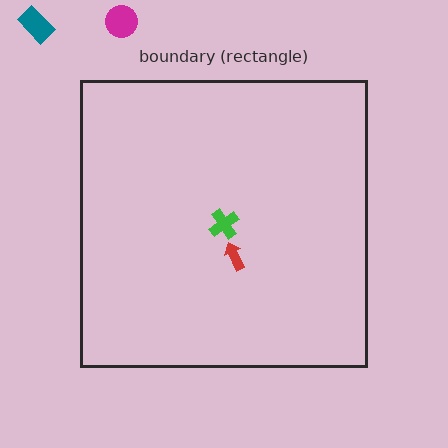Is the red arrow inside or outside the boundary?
Inside.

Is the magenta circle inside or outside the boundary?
Outside.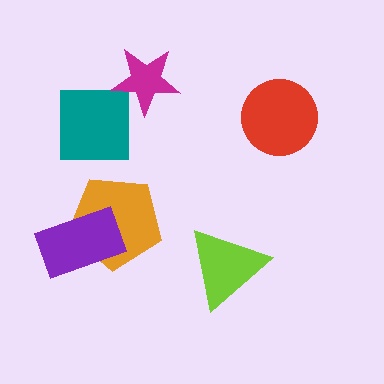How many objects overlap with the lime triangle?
0 objects overlap with the lime triangle.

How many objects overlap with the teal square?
0 objects overlap with the teal square.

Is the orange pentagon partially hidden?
Yes, it is partially covered by another shape.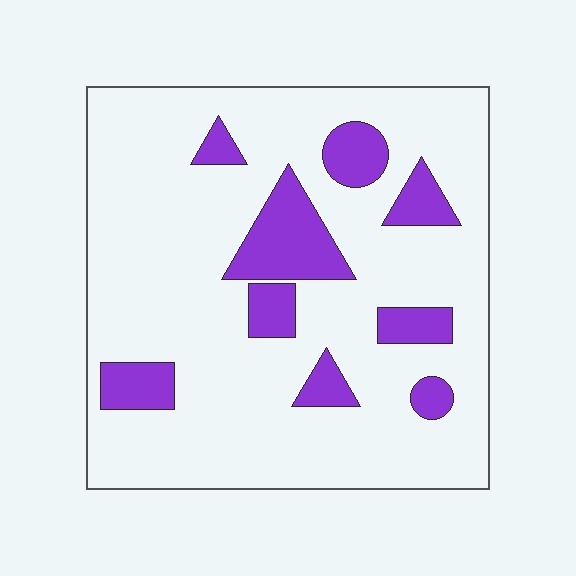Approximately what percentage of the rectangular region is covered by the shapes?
Approximately 20%.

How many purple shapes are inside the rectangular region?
9.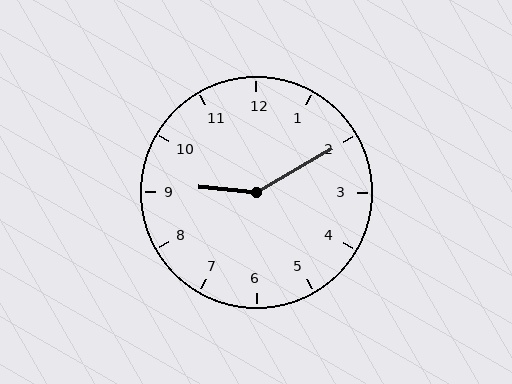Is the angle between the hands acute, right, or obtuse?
It is obtuse.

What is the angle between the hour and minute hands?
Approximately 145 degrees.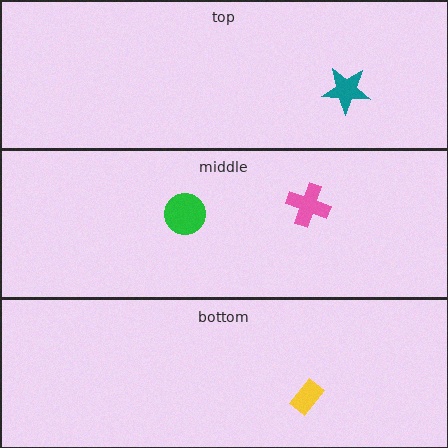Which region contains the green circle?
The middle region.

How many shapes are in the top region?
1.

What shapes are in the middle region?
The green circle, the pink cross.